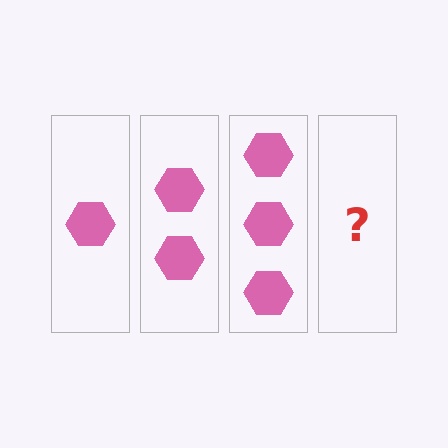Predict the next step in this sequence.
The next step is 4 hexagons.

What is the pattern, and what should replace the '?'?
The pattern is that each step adds one more hexagon. The '?' should be 4 hexagons.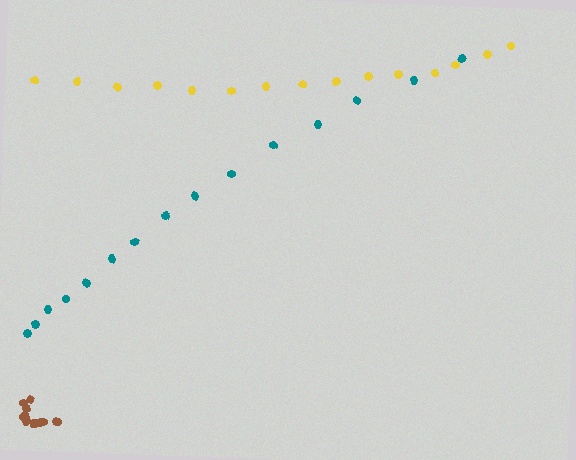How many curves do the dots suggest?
There are 3 distinct paths.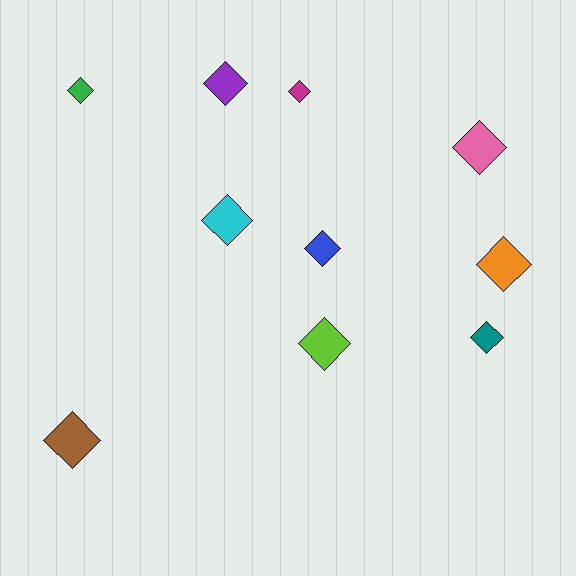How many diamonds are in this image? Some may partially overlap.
There are 10 diamonds.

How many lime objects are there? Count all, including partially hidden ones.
There is 1 lime object.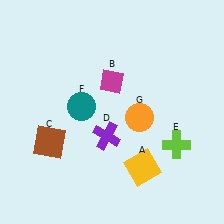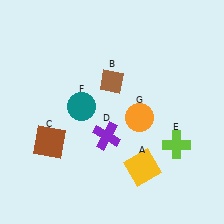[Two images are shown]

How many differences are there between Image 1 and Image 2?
There is 1 difference between the two images.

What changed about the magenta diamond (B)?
In Image 1, B is magenta. In Image 2, it changed to brown.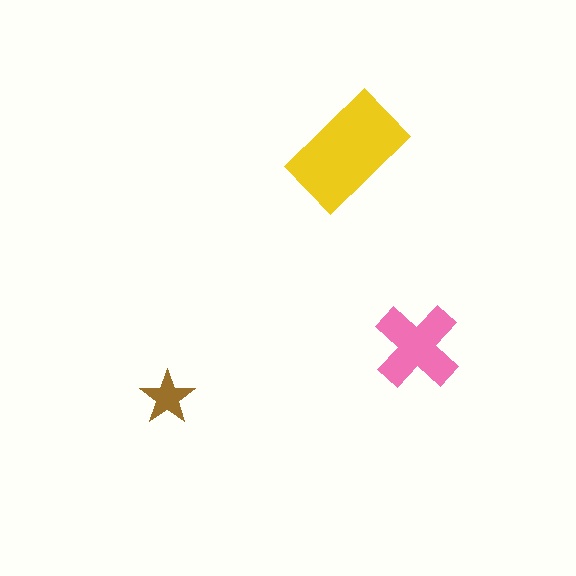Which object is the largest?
The yellow rectangle.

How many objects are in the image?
There are 3 objects in the image.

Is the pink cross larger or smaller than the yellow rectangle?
Smaller.